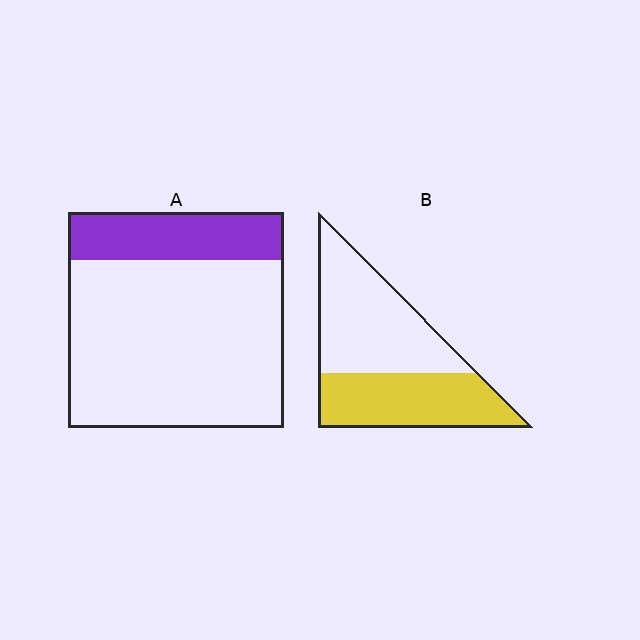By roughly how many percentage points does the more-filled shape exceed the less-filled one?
By roughly 20 percentage points (B over A).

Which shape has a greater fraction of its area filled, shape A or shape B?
Shape B.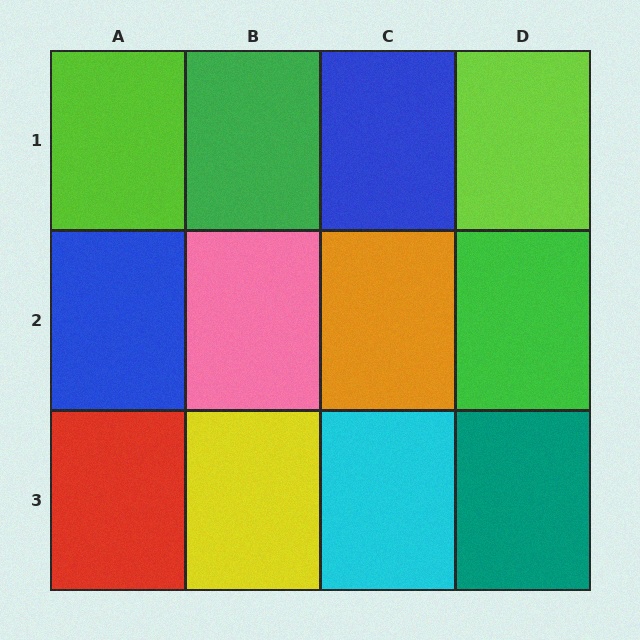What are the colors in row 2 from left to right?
Blue, pink, orange, green.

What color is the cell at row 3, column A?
Red.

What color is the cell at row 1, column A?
Lime.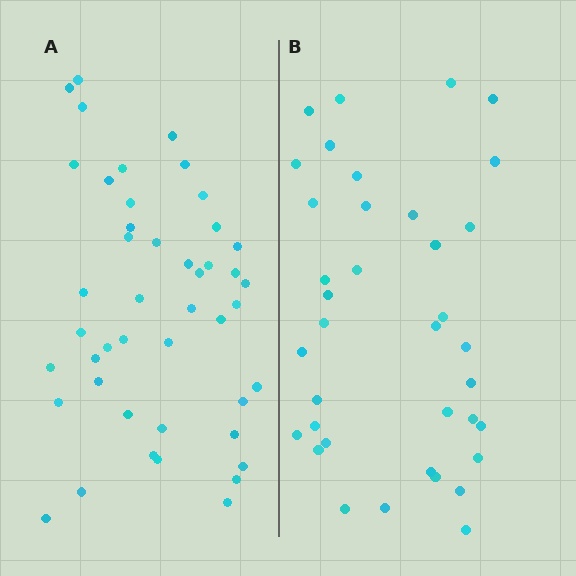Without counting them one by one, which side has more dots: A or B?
Region A (the left region) has more dots.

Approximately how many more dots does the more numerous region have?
Region A has roughly 8 or so more dots than region B.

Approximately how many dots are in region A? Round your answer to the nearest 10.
About 40 dots. (The exact count is 45, which rounds to 40.)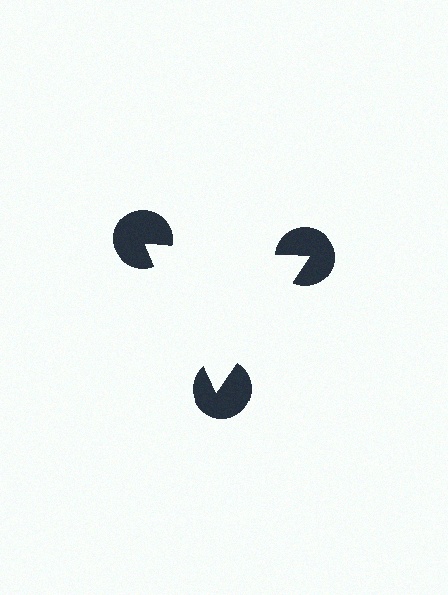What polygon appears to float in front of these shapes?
An illusory triangle — its edges are inferred from the aligned wedge cuts in the pac-man discs, not physically drawn.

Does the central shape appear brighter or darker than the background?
It typically appears slightly brighter than the background, even though no actual brightness change is drawn.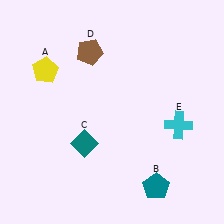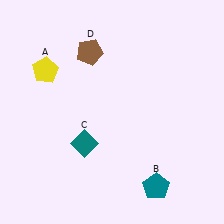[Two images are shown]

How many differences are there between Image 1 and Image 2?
There is 1 difference between the two images.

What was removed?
The cyan cross (E) was removed in Image 2.